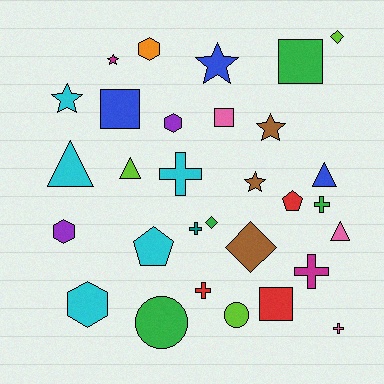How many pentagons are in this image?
There are 2 pentagons.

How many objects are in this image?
There are 30 objects.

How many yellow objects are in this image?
There are no yellow objects.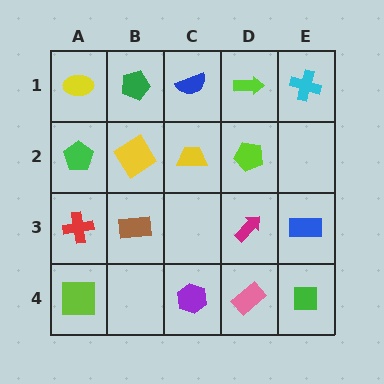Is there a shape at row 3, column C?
No, that cell is empty.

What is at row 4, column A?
A lime square.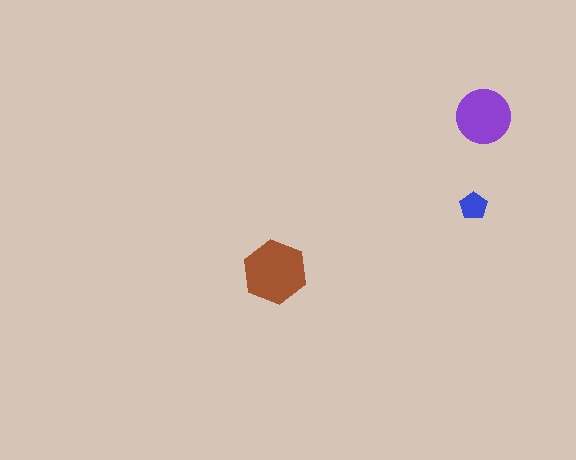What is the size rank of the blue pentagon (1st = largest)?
3rd.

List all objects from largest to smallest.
The brown hexagon, the purple circle, the blue pentagon.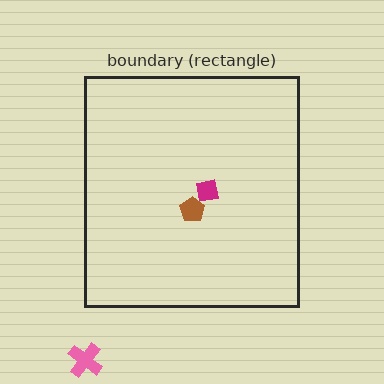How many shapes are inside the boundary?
2 inside, 1 outside.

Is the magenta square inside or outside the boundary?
Inside.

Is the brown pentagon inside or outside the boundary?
Inside.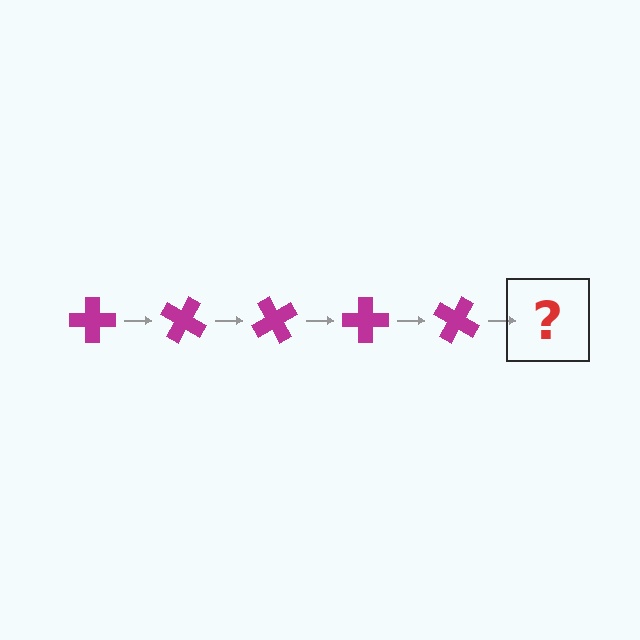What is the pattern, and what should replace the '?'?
The pattern is that the cross rotates 30 degrees each step. The '?' should be a magenta cross rotated 150 degrees.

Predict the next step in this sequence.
The next step is a magenta cross rotated 150 degrees.